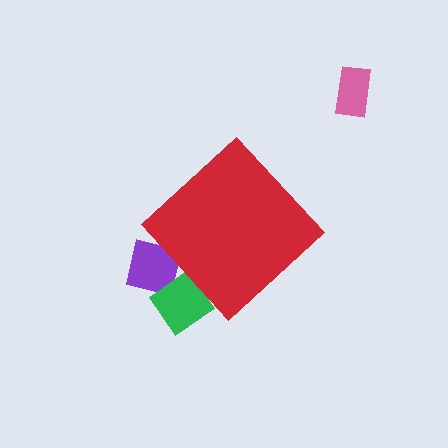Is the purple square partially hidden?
Yes, the purple square is partially hidden behind the red diamond.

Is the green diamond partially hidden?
Yes, the green diamond is partially hidden behind the red diamond.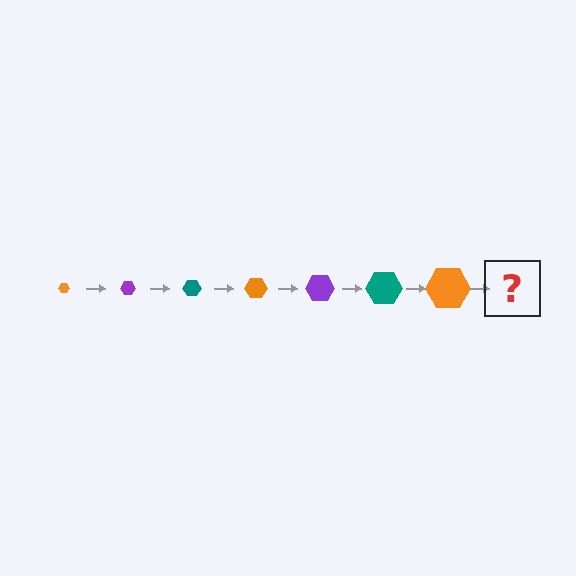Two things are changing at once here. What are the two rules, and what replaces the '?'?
The two rules are that the hexagon grows larger each step and the color cycles through orange, purple, and teal. The '?' should be a purple hexagon, larger than the previous one.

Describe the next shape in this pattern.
It should be a purple hexagon, larger than the previous one.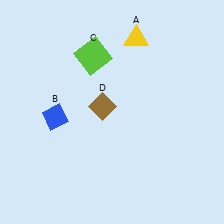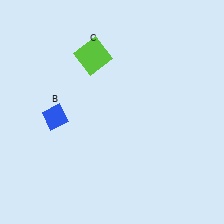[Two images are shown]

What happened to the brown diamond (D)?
The brown diamond (D) was removed in Image 2. It was in the top-left area of Image 1.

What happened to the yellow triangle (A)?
The yellow triangle (A) was removed in Image 2. It was in the top-right area of Image 1.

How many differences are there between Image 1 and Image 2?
There are 2 differences between the two images.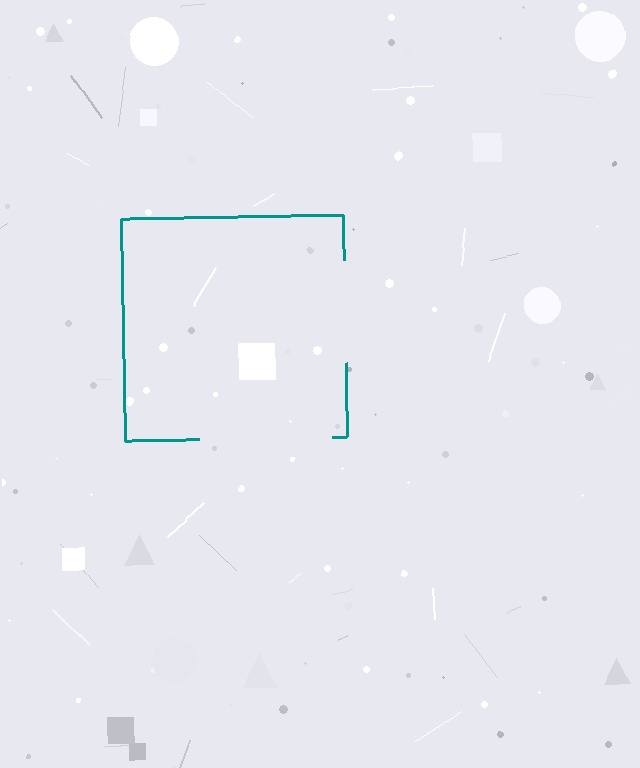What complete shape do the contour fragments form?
The contour fragments form a square.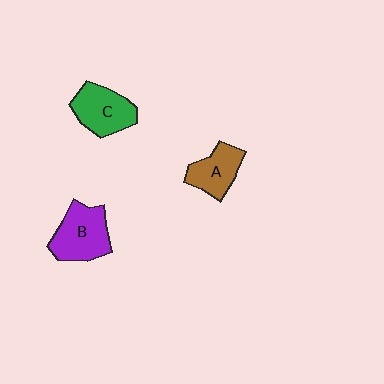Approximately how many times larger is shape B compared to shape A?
Approximately 1.3 times.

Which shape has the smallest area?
Shape A (brown).